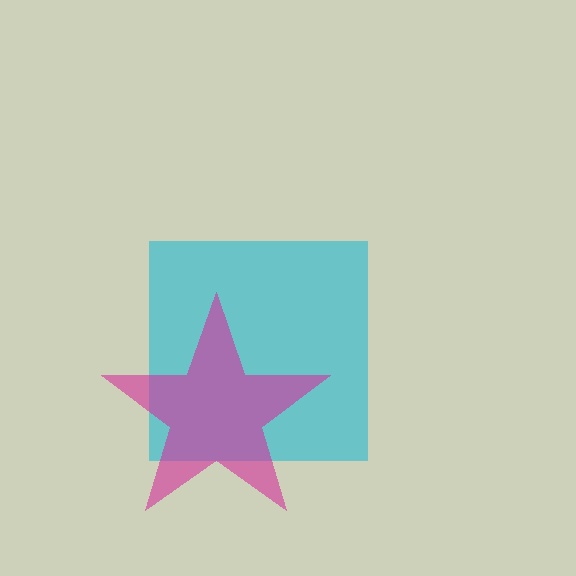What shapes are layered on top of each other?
The layered shapes are: a cyan square, a magenta star.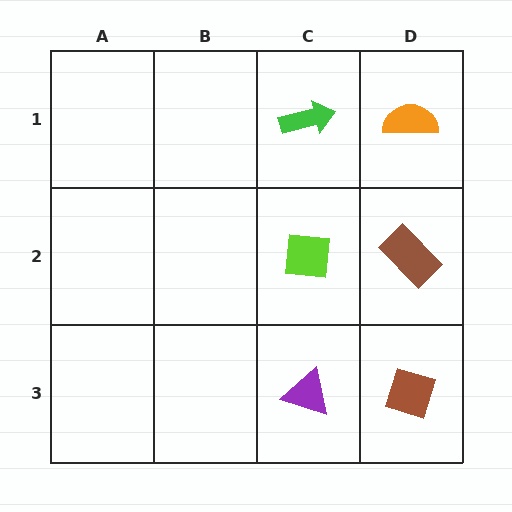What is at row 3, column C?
A purple triangle.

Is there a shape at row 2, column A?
No, that cell is empty.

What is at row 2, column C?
A lime square.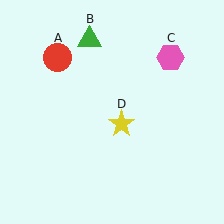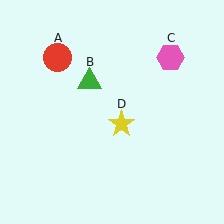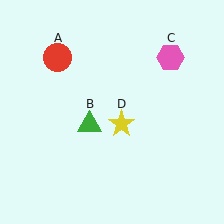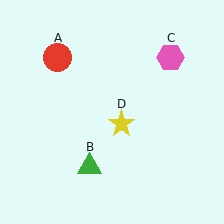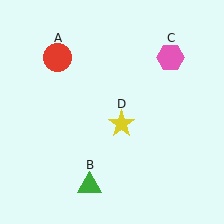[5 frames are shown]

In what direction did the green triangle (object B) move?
The green triangle (object B) moved down.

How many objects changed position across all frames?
1 object changed position: green triangle (object B).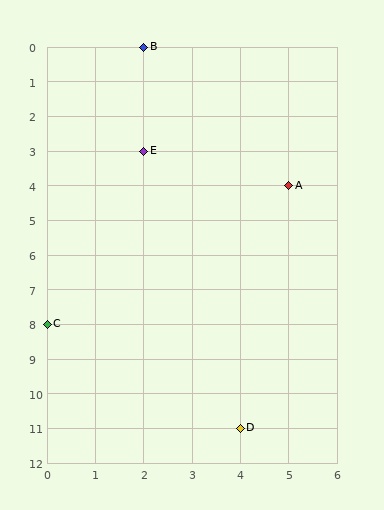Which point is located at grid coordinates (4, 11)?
Point D is at (4, 11).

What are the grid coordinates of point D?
Point D is at grid coordinates (4, 11).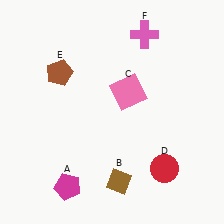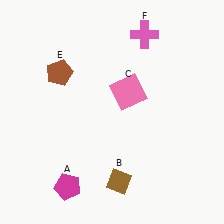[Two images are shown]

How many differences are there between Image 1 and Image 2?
There is 1 difference between the two images.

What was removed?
The red circle (D) was removed in Image 2.